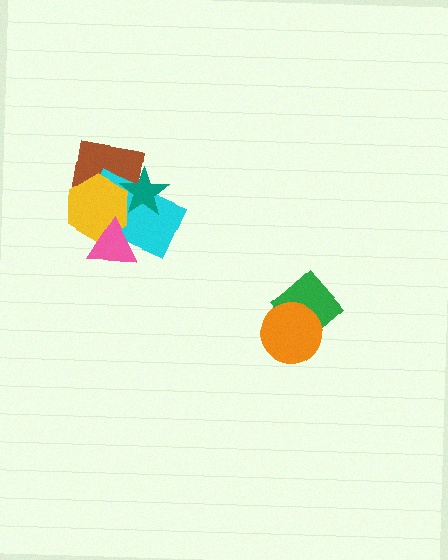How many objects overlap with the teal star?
3 objects overlap with the teal star.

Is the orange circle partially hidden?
No, no other shape covers it.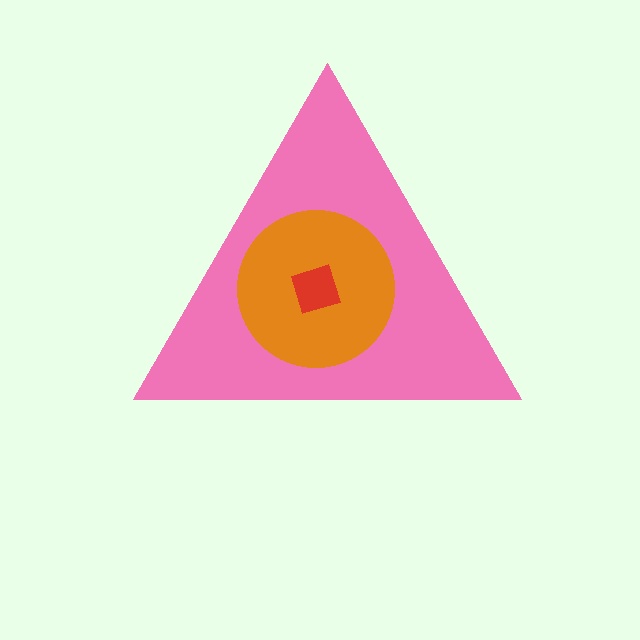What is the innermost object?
The red square.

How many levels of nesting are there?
3.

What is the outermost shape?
The pink triangle.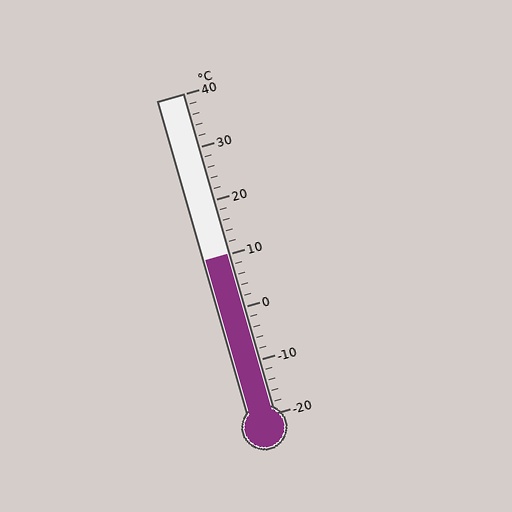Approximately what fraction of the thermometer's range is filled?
The thermometer is filled to approximately 50% of its range.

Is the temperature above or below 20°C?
The temperature is below 20°C.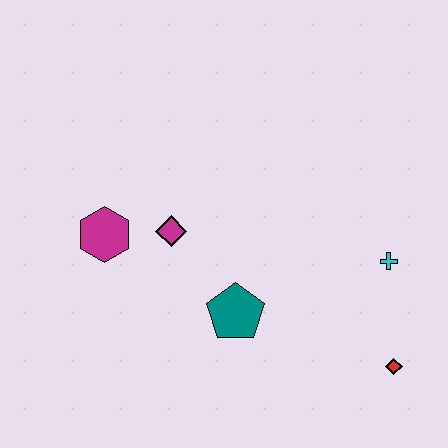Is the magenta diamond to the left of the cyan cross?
Yes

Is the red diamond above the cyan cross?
No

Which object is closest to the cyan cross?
The red diamond is closest to the cyan cross.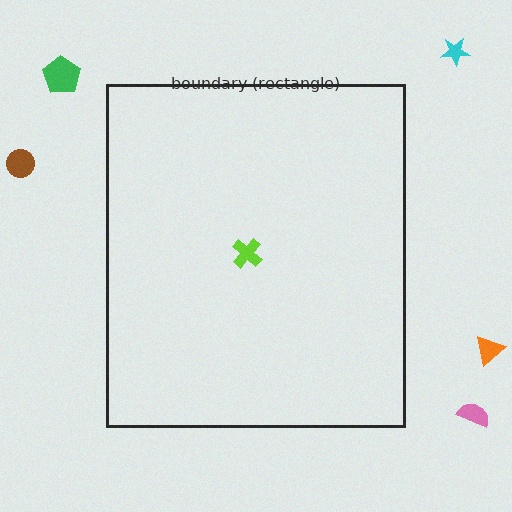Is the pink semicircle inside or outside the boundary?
Outside.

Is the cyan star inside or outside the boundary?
Outside.